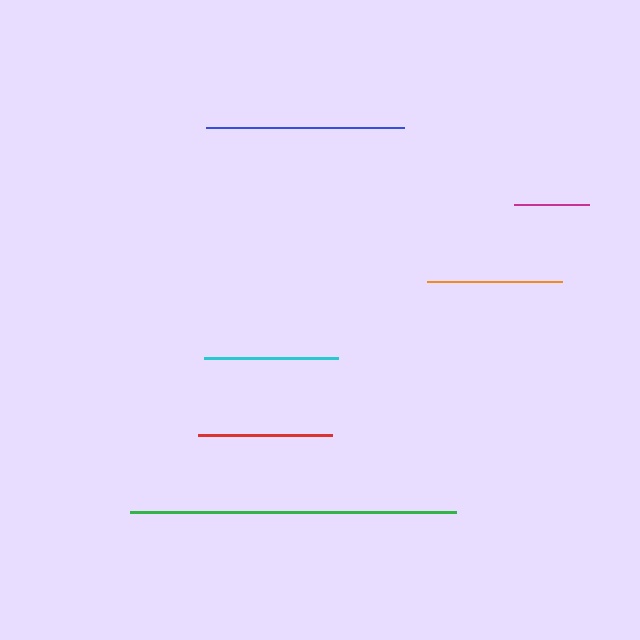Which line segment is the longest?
The green line is the longest at approximately 326 pixels.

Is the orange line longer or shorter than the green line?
The green line is longer than the orange line.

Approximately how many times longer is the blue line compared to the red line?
The blue line is approximately 1.5 times the length of the red line.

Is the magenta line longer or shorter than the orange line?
The orange line is longer than the magenta line.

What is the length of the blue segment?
The blue segment is approximately 198 pixels long.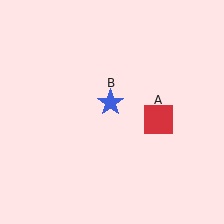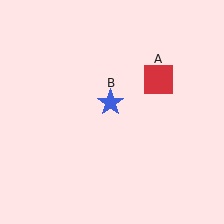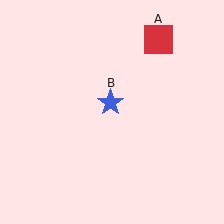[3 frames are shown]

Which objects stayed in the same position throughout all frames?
Blue star (object B) remained stationary.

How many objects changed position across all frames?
1 object changed position: red square (object A).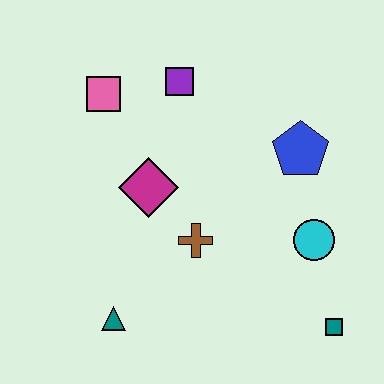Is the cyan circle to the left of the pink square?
No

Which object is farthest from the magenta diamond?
The teal square is farthest from the magenta diamond.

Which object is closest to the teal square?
The cyan circle is closest to the teal square.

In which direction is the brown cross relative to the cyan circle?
The brown cross is to the left of the cyan circle.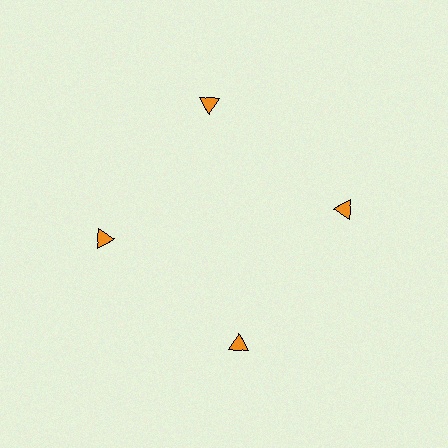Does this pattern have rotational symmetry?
Yes, this pattern has 4-fold rotational symmetry. It looks the same after rotating 90 degrees around the center.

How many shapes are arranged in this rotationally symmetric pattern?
There are 4 shapes, arranged in 4 groups of 1.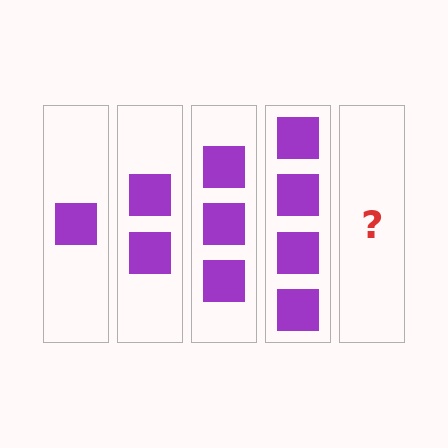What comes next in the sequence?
The next element should be 5 squares.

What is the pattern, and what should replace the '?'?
The pattern is that each step adds one more square. The '?' should be 5 squares.